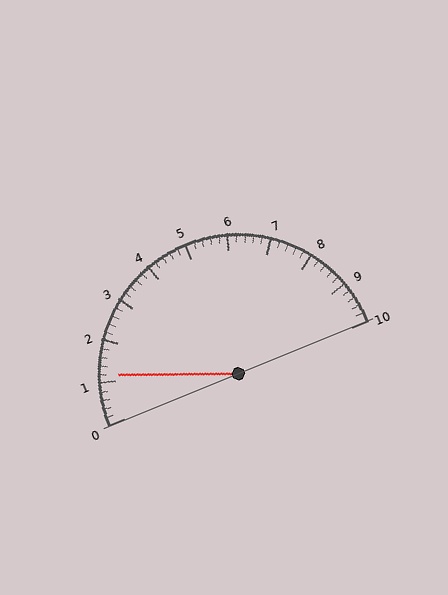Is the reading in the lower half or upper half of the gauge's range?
The reading is in the lower half of the range (0 to 10).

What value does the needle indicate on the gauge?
The needle indicates approximately 1.2.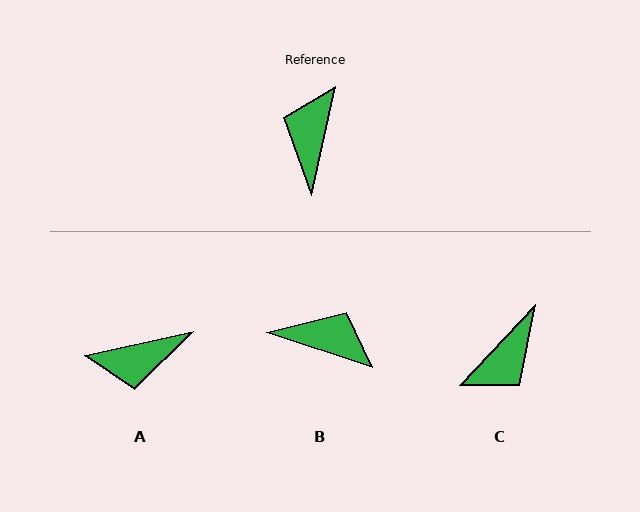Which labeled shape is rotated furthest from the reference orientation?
C, about 149 degrees away.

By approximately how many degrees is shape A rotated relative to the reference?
Approximately 115 degrees counter-clockwise.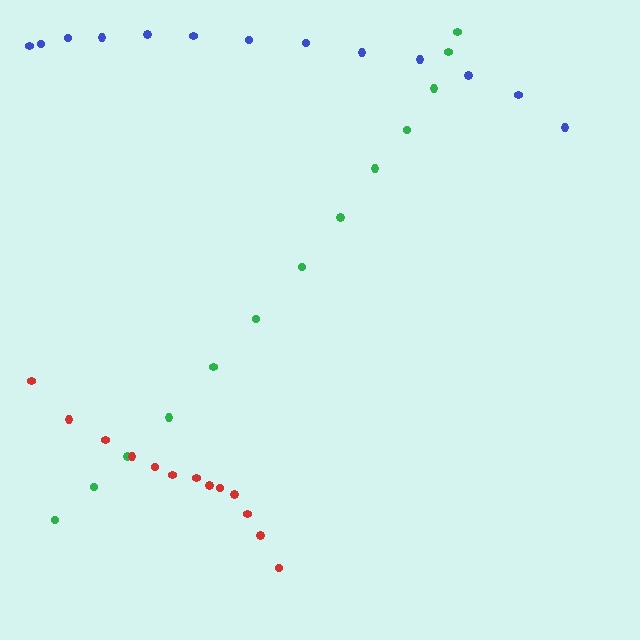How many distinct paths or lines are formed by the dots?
There are 3 distinct paths.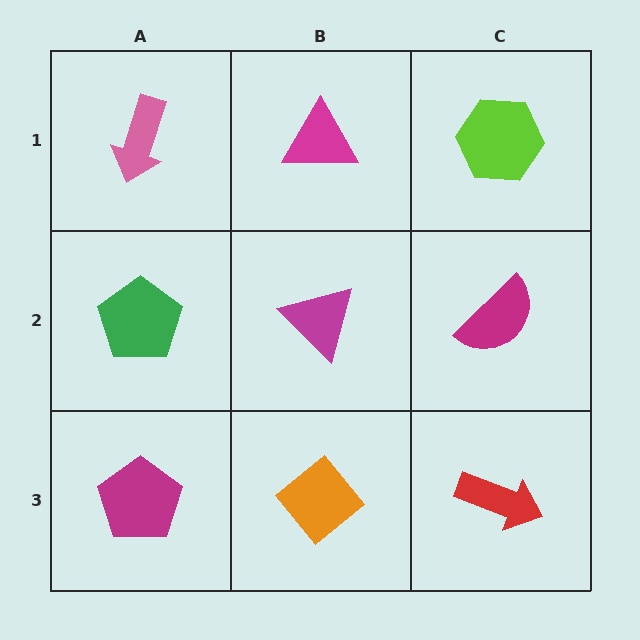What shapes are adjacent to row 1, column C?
A magenta semicircle (row 2, column C), a magenta triangle (row 1, column B).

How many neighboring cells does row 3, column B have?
3.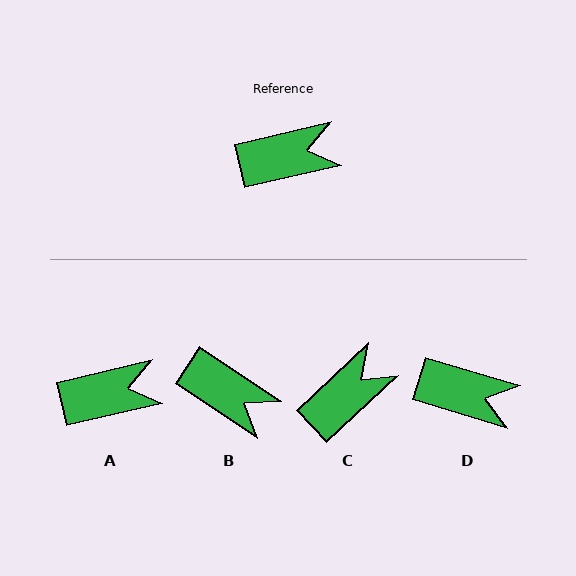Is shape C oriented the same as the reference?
No, it is off by about 30 degrees.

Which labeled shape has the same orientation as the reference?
A.